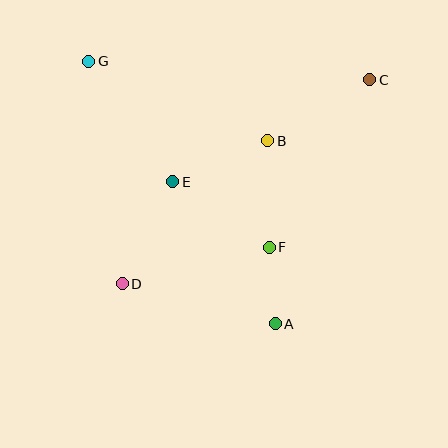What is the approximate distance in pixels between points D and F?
The distance between D and F is approximately 151 pixels.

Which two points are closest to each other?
Points A and F are closest to each other.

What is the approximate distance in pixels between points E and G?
The distance between E and G is approximately 147 pixels.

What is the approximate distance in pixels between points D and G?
The distance between D and G is approximately 225 pixels.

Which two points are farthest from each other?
Points A and G are farthest from each other.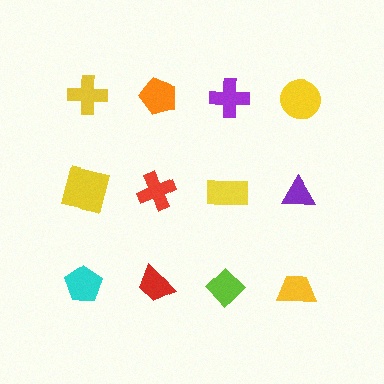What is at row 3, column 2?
A red trapezoid.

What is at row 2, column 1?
A yellow square.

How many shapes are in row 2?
4 shapes.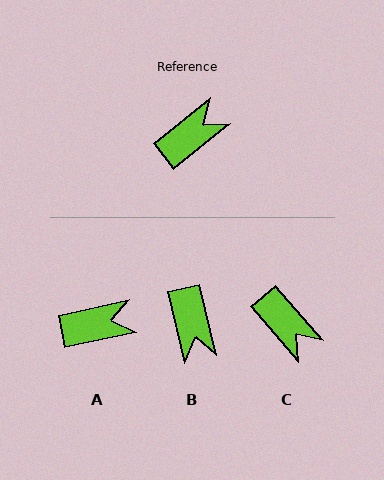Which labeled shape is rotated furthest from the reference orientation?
B, about 116 degrees away.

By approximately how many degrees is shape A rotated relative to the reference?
Approximately 27 degrees clockwise.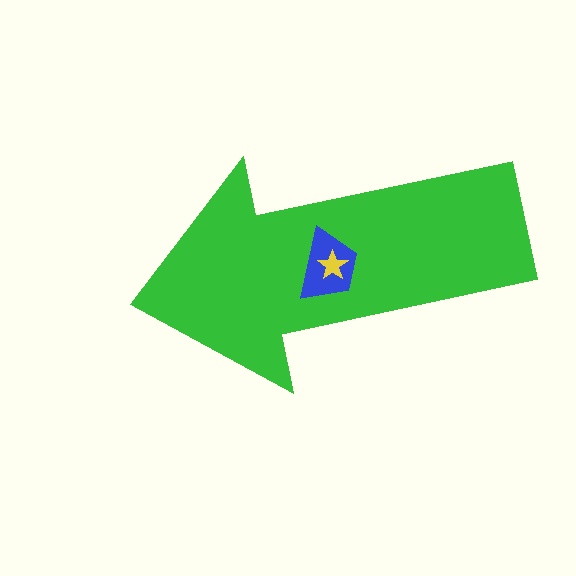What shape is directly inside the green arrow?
The blue trapezoid.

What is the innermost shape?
The yellow star.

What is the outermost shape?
The green arrow.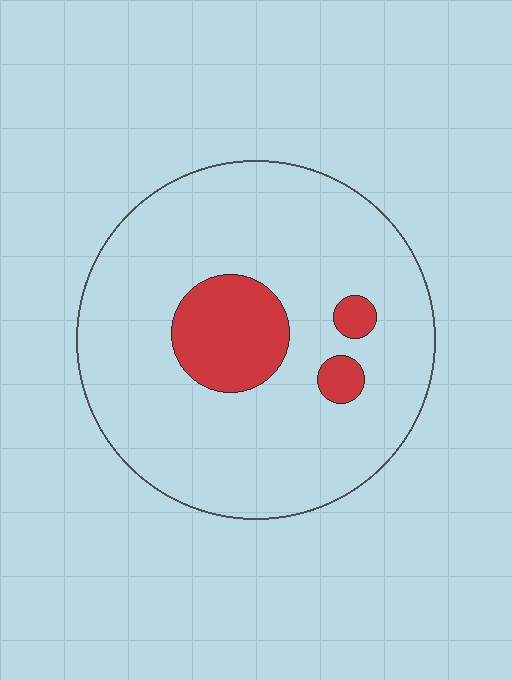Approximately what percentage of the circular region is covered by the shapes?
Approximately 15%.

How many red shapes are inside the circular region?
3.